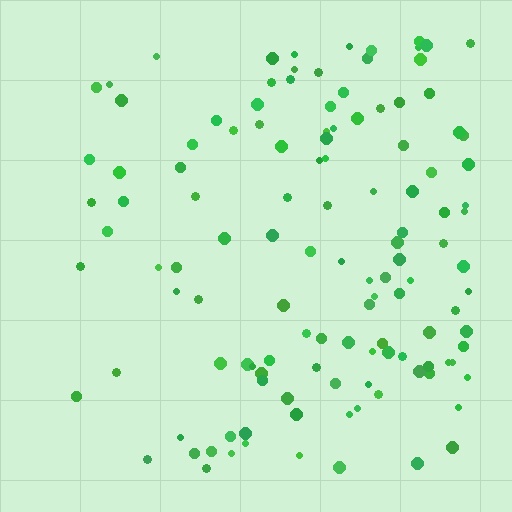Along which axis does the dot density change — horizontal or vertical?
Horizontal.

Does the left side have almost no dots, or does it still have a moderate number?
Still a moderate number, just noticeably fewer than the right.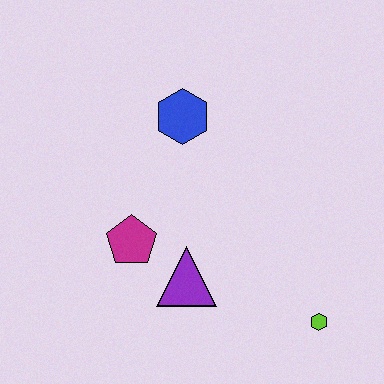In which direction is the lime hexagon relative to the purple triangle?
The lime hexagon is to the right of the purple triangle.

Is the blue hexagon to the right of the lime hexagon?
No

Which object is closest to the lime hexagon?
The purple triangle is closest to the lime hexagon.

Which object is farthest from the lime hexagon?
The blue hexagon is farthest from the lime hexagon.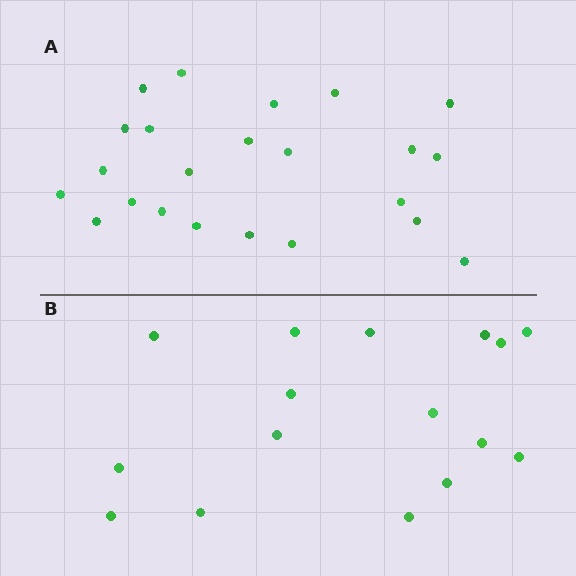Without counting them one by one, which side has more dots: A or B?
Region A (the top region) has more dots.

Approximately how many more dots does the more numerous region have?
Region A has roughly 8 or so more dots than region B.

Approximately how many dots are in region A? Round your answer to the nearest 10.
About 20 dots. (The exact count is 23, which rounds to 20.)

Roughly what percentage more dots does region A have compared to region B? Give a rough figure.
About 45% more.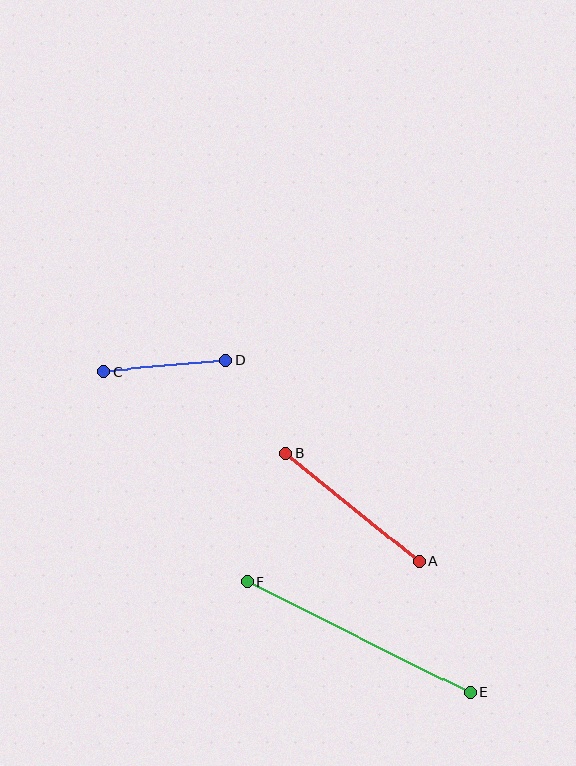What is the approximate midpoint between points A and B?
The midpoint is at approximately (353, 507) pixels.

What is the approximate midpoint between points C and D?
The midpoint is at approximately (165, 366) pixels.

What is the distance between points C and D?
The distance is approximately 122 pixels.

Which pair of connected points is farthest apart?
Points E and F are farthest apart.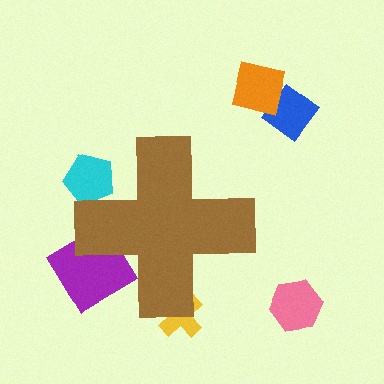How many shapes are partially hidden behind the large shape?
3 shapes are partially hidden.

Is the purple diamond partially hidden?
Yes, the purple diamond is partially hidden behind the brown cross.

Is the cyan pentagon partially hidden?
Yes, the cyan pentagon is partially hidden behind the brown cross.